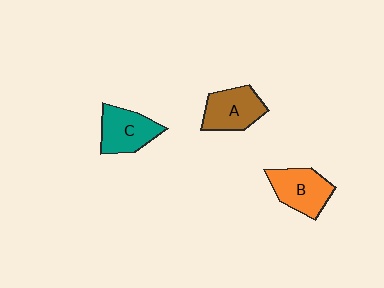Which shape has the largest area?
Shape B (orange).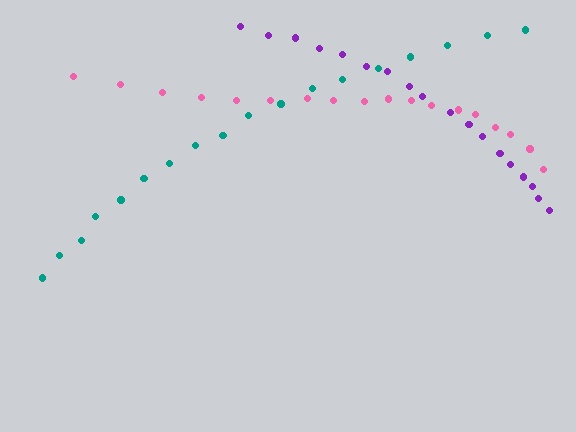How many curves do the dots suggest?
There are 3 distinct paths.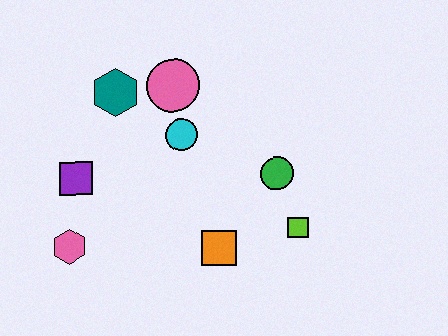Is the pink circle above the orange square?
Yes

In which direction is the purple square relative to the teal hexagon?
The purple square is below the teal hexagon.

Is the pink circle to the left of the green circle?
Yes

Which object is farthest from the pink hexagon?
The lime square is farthest from the pink hexagon.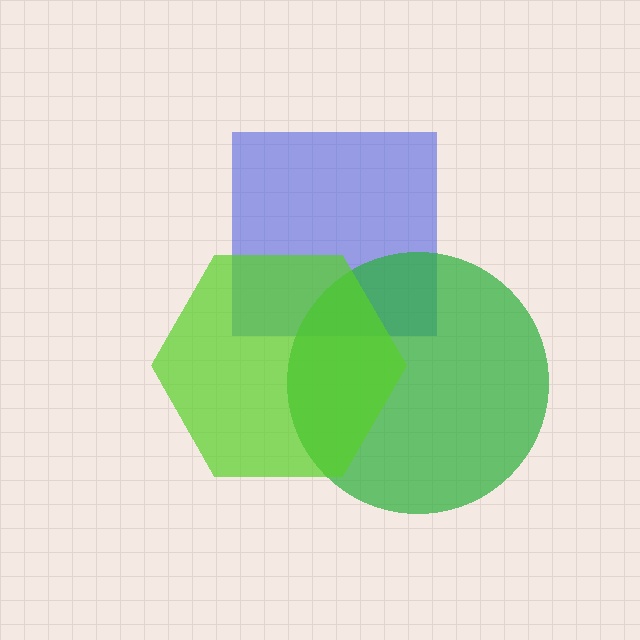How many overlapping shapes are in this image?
There are 3 overlapping shapes in the image.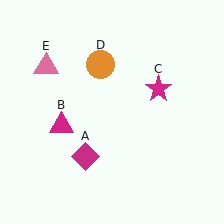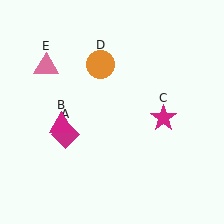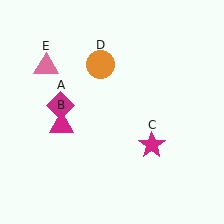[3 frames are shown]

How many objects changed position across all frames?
2 objects changed position: magenta diamond (object A), magenta star (object C).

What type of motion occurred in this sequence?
The magenta diamond (object A), magenta star (object C) rotated clockwise around the center of the scene.